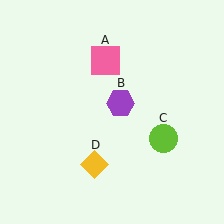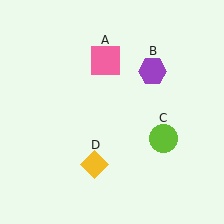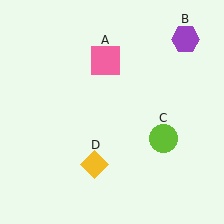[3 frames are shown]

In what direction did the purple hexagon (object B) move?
The purple hexagon (object B) moved up and to the right.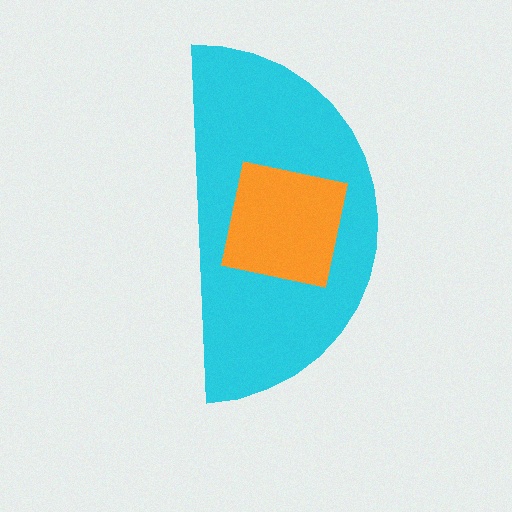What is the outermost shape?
The cyan semicircle.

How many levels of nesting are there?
2.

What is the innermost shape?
The orange square.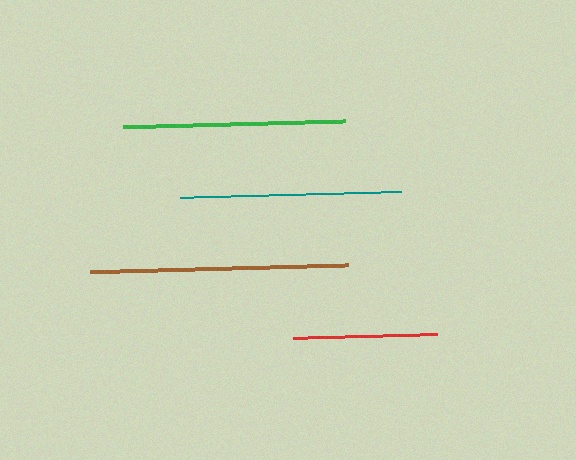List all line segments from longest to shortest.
From longest to shortest: brown, green, teal, red.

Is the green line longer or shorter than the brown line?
The brown line is longer than the green line.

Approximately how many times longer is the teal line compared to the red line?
The teal line is approximately 1.5 times the length of the red line.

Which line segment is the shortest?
The red line is the shortest at approximately 145 pixels.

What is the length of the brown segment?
The brown segment is approximately 258 pixels long.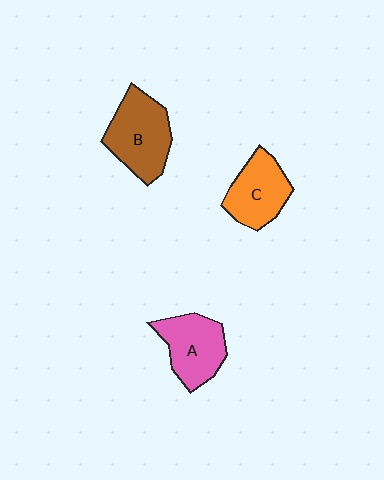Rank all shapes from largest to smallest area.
From largest to smallest: B (brown), A (pink), C (orange).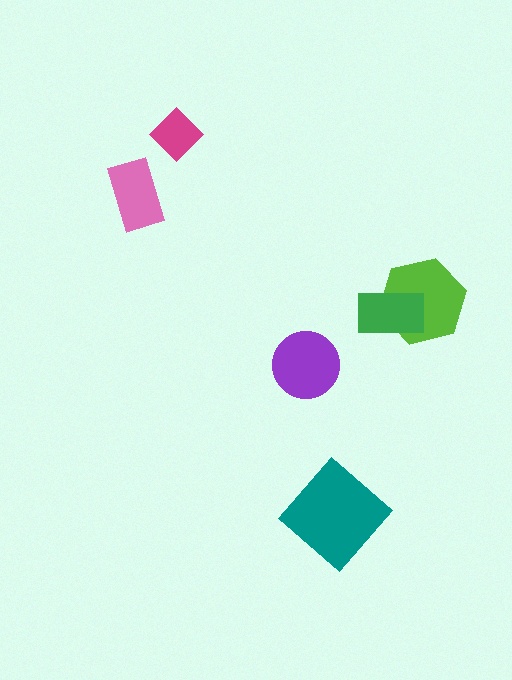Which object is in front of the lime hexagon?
The green rectangle is in front of the lime hexagon.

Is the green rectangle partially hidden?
No, no other shape covers it.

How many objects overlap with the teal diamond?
0 objects overlap with the teal diamond.